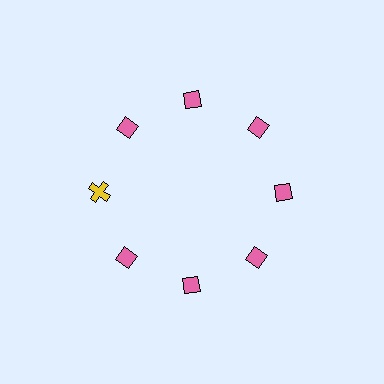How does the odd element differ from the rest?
It differs in both color (yellow instead of pink) and shape (cross instead of diamond).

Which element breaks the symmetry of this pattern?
The yellow cross at roughly the 9 o'clock position breaks the symmetry. All other shapes are pink diamonds.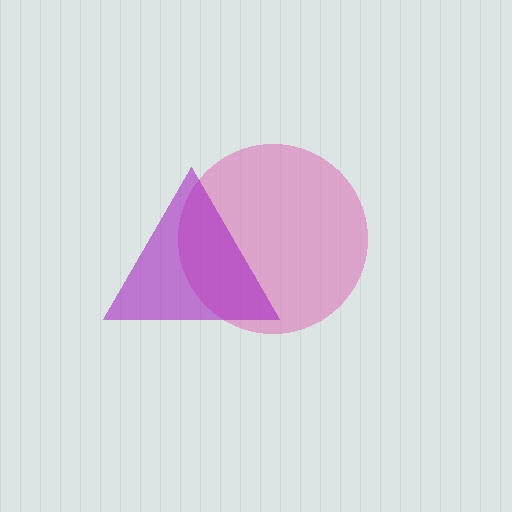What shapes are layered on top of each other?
The layered shapes are: a pink circle, a purple triangle.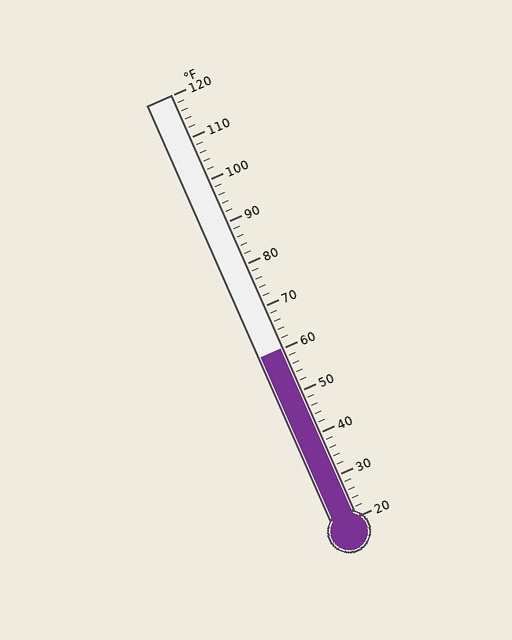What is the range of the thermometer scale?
The thermometer scale ranges from 20°F to 120°F.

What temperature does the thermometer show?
The thermometer shows approximately 60°F.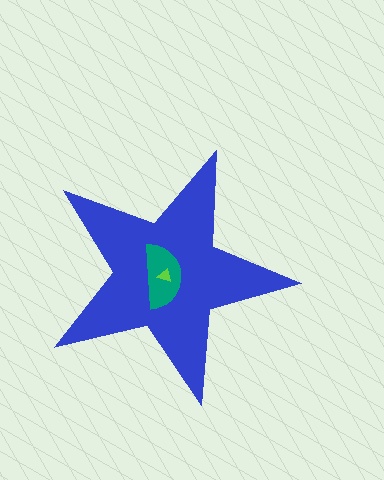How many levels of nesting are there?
3.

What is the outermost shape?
The blue star.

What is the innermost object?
The lime triangle.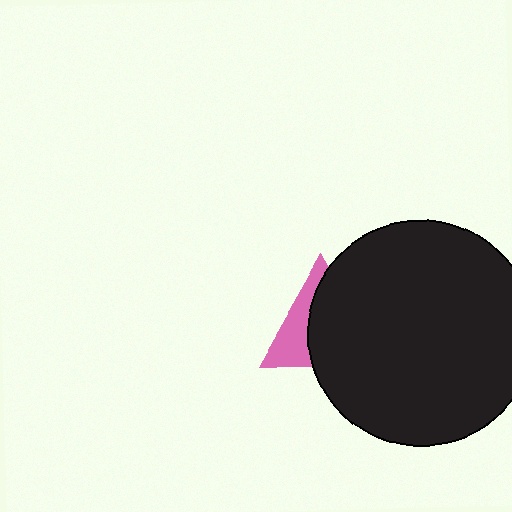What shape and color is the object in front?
The object in front is a black circle.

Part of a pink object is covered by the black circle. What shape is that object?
It is a triangle.